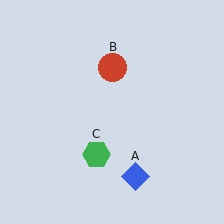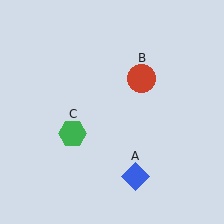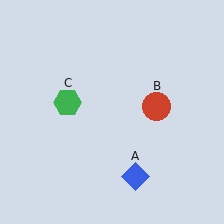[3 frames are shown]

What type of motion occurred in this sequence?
The red circle (object B), green hexagon (object C) rotated clockwise around the center of the scene.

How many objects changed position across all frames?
2 objects changed position: red circle (object B), green hexagon (object C).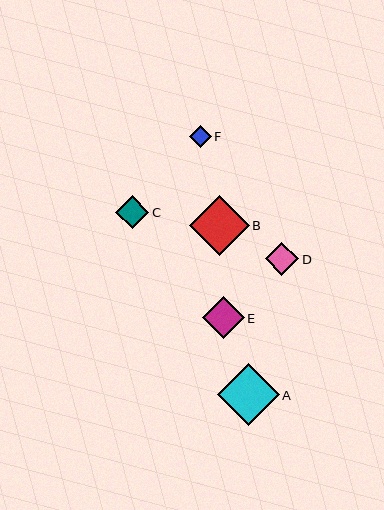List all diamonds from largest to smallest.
From largest to smallest: A, B, E, D, C, F.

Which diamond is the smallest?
Diamond F is the smallest with a size of approximately 22 pixels.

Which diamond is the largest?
Diamond A is the largest with a size of approximately 62 pixels.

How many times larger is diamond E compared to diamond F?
Diamond E is approximately 1.9 times the size of diamond F.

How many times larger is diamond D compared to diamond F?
Diamond D is approximately 1.5 times the size of diamond F.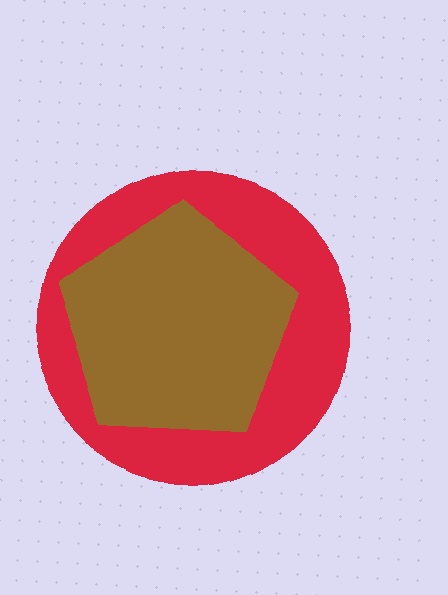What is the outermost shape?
The red circle.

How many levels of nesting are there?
2.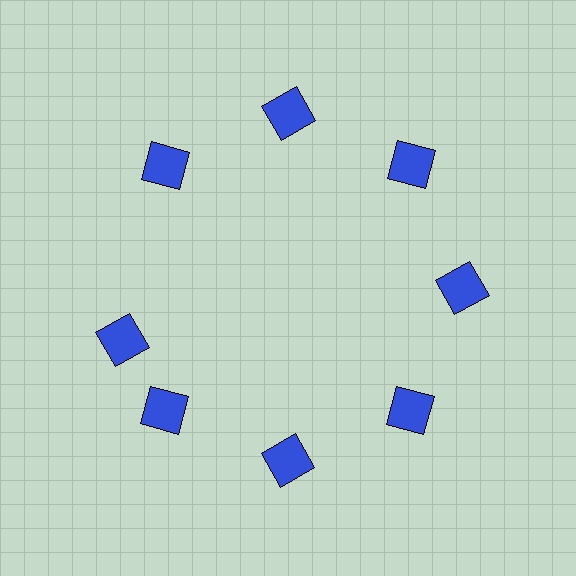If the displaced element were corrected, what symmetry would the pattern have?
It would have 8-fold rotational symmetry — the pattern would map onto itself every 45 degrees.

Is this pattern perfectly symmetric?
No. The 8 blue squares are arranged in a ring, but one element near the 9 o'clock position is rotated out of alignment along the ring, breaking the 8-fold rotational symmetry.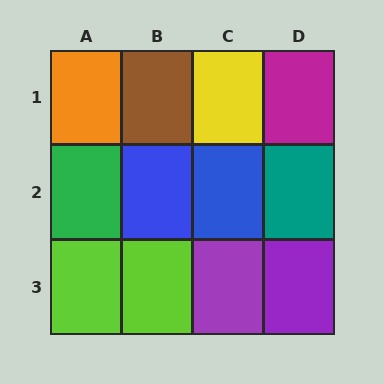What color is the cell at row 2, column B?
Blue.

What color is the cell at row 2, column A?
Green.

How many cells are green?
1 cell is green.